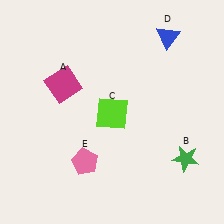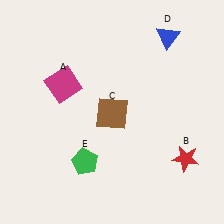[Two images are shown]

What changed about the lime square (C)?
In Image 1, C is lime. In Image 2, it changed to brown.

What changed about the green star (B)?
In Image 1, B is green. In Image 2, it changed to red.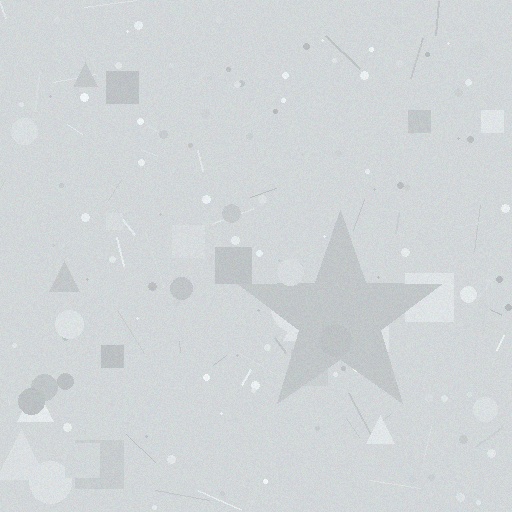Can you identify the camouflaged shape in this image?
The camouflaged shape is a star.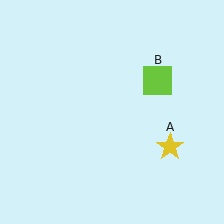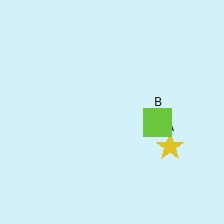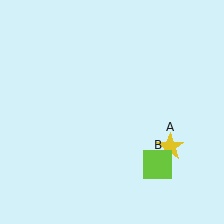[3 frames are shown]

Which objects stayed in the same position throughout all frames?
Yellow star (object A) remained stationary.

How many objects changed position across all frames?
1 object changed position: lime square (object B).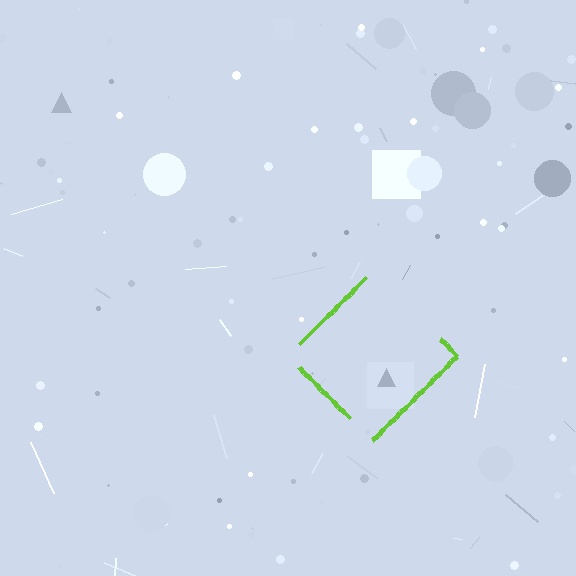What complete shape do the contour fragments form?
The contour fragments form a diamond.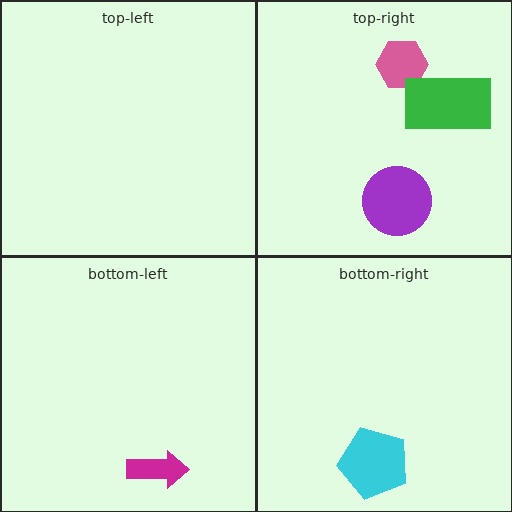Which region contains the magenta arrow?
The bottom-left region.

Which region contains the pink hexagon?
The top-right region.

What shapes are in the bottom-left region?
The magenta arrow.